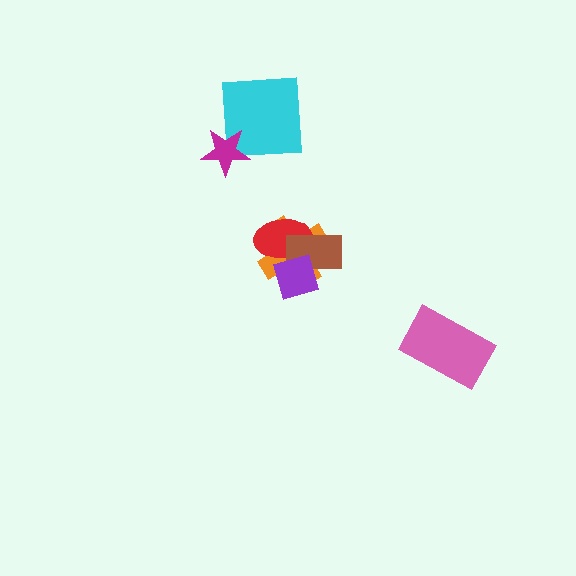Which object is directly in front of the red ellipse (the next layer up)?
The brown rectangle is directly in front of the red ellipse.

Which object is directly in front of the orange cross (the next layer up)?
The red ellipse is directly in front of the orange cross.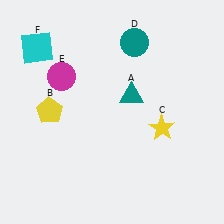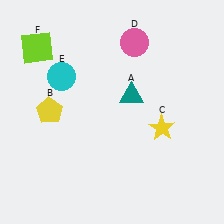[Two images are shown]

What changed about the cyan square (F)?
In Image 1, F is cyan. In Image 2, it changed to lime.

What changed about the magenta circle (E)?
In Image 1, E is magenta. In Image 2, it changed to cyan.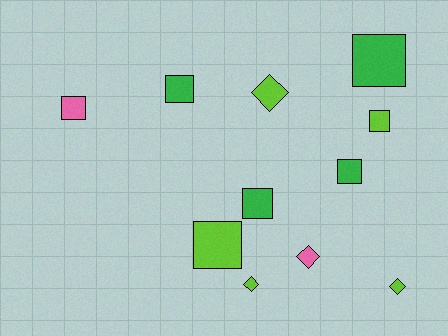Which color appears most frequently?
Lime, with 5 objects.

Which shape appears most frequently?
Square, with 7 objects.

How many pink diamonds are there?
There is 1 pink diamond.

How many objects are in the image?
There are 11 objects.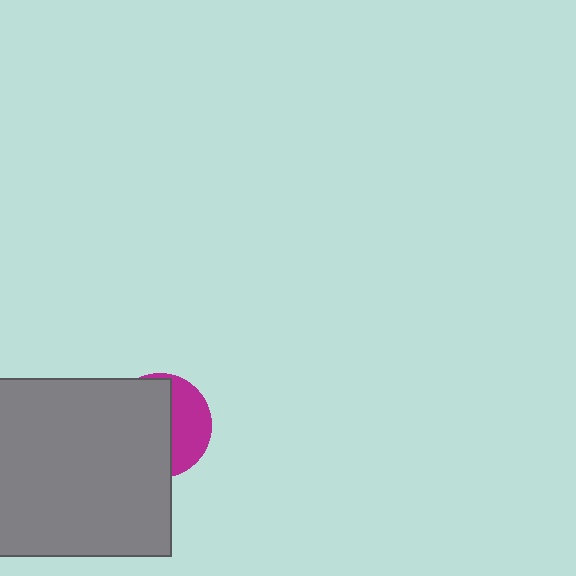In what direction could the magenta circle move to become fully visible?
The magenta circle could move right. That would shift it out from behind the gray square entirely.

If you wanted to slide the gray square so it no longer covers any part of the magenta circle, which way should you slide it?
Slide it left — that is the most direct way to separate the two shapes.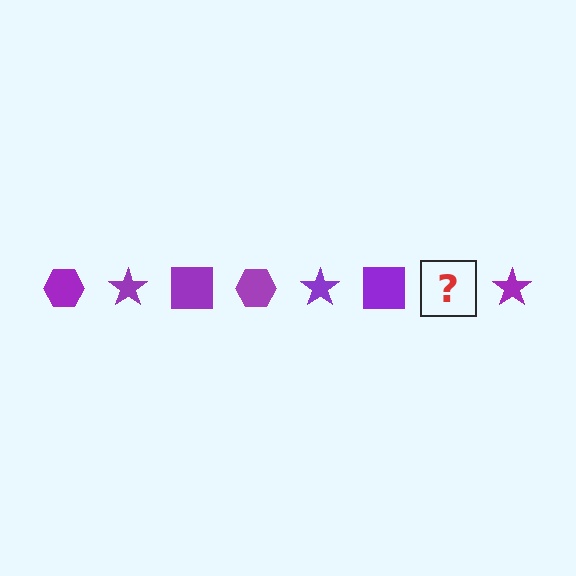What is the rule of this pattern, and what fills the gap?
The rule is that the pattern cycles through hexagon, star, square shapes in purple. The gap should be filled with a purple hexagon.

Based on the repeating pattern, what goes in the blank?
The blank should be a purple hexagon.